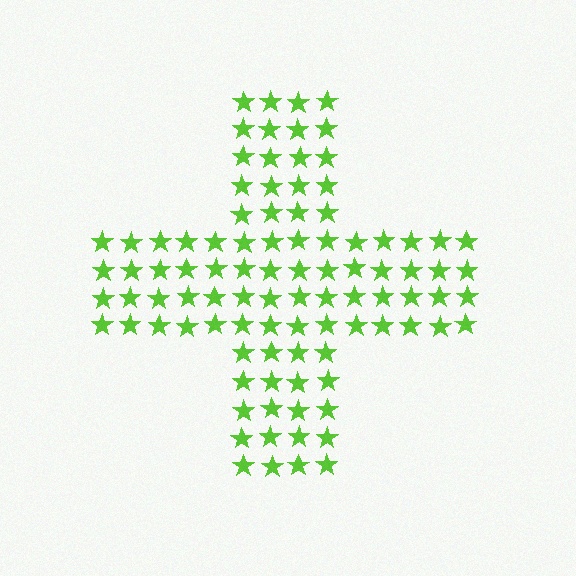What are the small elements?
The small elements are stars.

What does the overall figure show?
The overall figure shows a cross.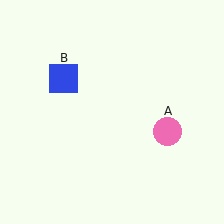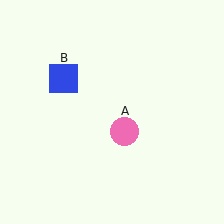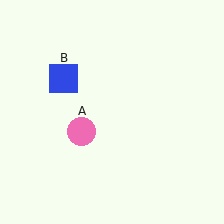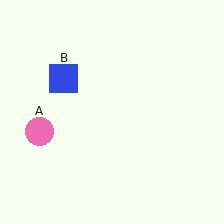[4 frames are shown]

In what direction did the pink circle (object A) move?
The pink circle (object A) moved left.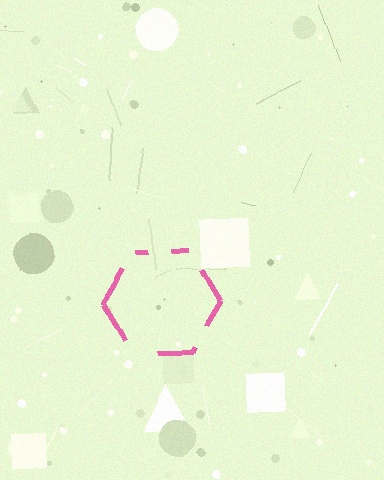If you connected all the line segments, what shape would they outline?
They would outline a hexagon.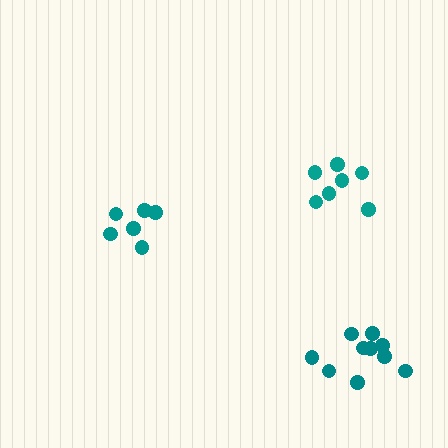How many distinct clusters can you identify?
There are 3 distinct clusters.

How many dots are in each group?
Group 1: 6 dots, Group 2: 7 dots, Group 3: 10 dots (23 total).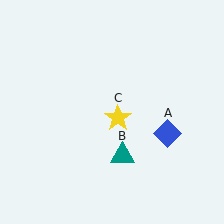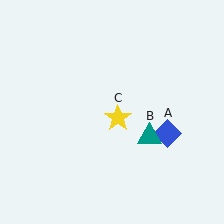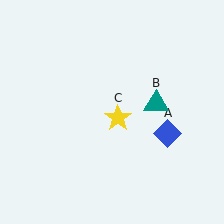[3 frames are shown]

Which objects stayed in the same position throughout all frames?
Blue diamond (object A) and yellow star (object C) remained stationary.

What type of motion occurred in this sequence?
The teal triangle (object B) rotated counterclockwise around the center of the scene.